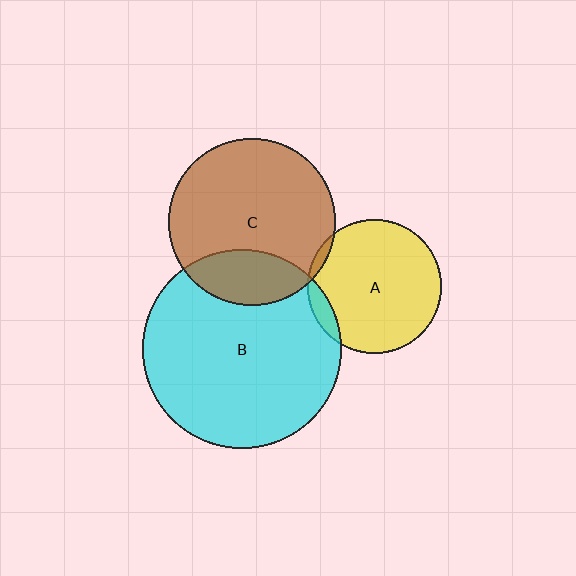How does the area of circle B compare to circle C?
Approximately 1.4 times.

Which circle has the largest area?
Circle B (cyan).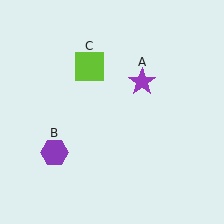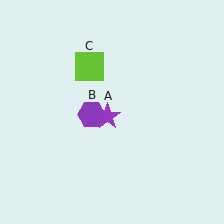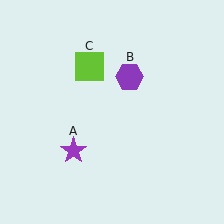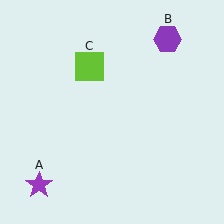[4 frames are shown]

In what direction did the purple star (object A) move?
The purple star (object A) moved down and to the left.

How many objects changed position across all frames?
2 objects changed position: purple star (object A), purple hexagon (object B).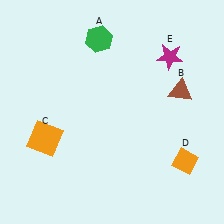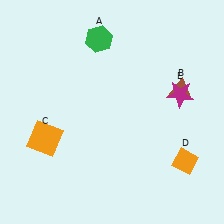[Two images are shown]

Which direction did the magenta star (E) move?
The magenta star (E) moved down.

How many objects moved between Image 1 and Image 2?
1 object moved between the two images.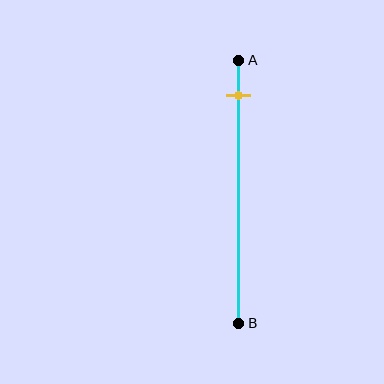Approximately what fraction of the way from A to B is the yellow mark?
The yellow mark is approximately 15% of the way from A to B.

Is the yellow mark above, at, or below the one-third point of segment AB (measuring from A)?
The yellow mark is above the one-third point of segment AB.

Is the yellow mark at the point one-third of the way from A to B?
No, the mark is at about 15% from A, not at the 33% one-third point.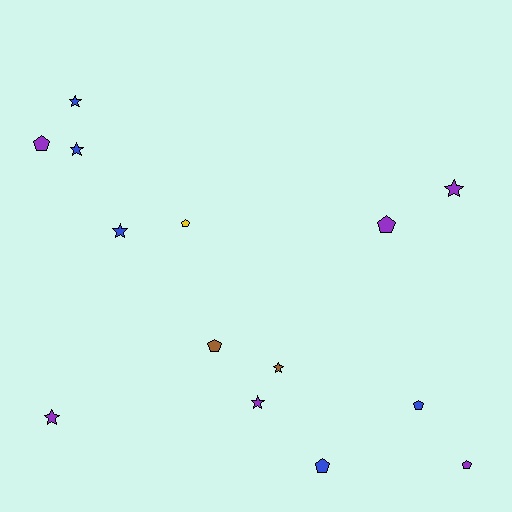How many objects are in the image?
There are 14 objects.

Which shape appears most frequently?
Star, with 7 objects.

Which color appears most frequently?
Purple, with 6 objects.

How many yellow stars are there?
There are no yellow stars.